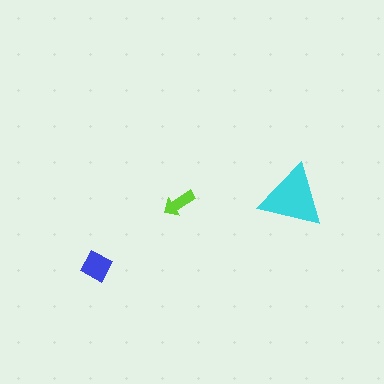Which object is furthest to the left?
The blue diamond is leftmost.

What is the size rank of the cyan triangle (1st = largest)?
1st.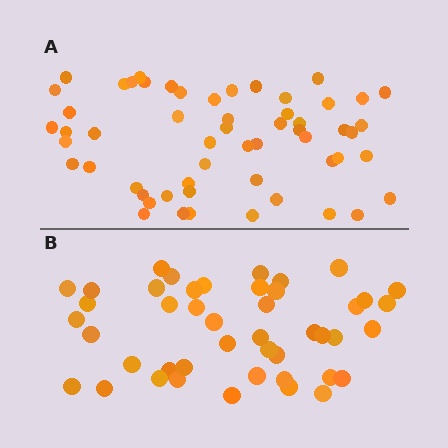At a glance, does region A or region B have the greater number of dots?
Region A (the top region) has more dots.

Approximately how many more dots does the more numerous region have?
Region A has roughly 12 or so more dots than region B.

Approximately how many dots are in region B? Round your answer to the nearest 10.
About 40 dots. (The exact count is 45, which rounds to 40.)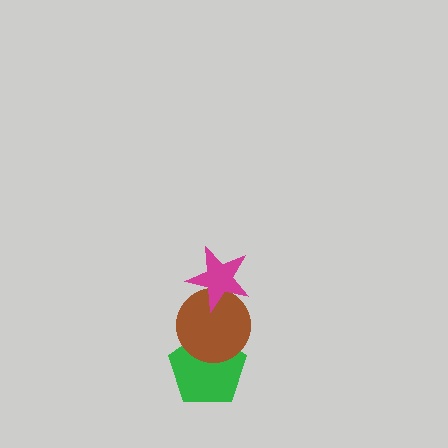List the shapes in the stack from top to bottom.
From top to bottom: the magenta star, the brown circle, the green pentagon.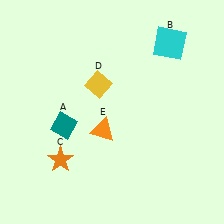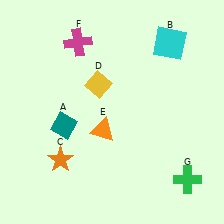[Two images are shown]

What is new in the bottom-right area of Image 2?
A green cross (G) was added in the bottom-right area of Image 2.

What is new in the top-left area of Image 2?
A magenta cross (F) was added in the top-left area of Image 2.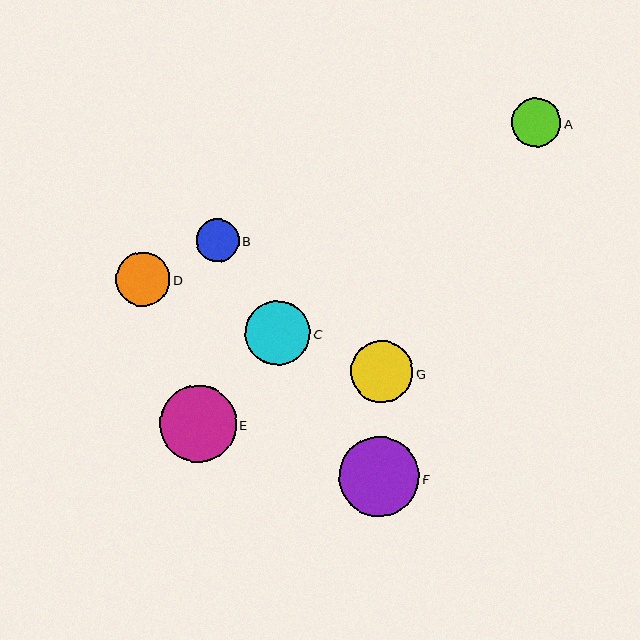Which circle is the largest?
Circle F is the largest with a size of approximately 80 pixels.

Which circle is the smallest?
Circle B is the smallest with a size of approximately 43 pixels.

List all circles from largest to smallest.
From largest to smallest: F, E, C, G, D, A, B.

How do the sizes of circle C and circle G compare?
Circle C and circle G are approximately the same size.